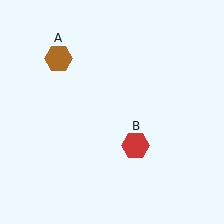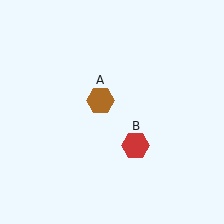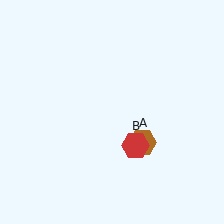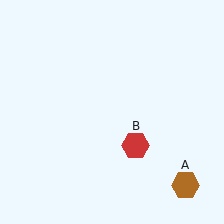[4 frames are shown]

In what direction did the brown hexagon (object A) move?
The brown hexagon (object A) moved down and to the right.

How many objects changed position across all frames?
1 object changed position: brown hexagon (object A).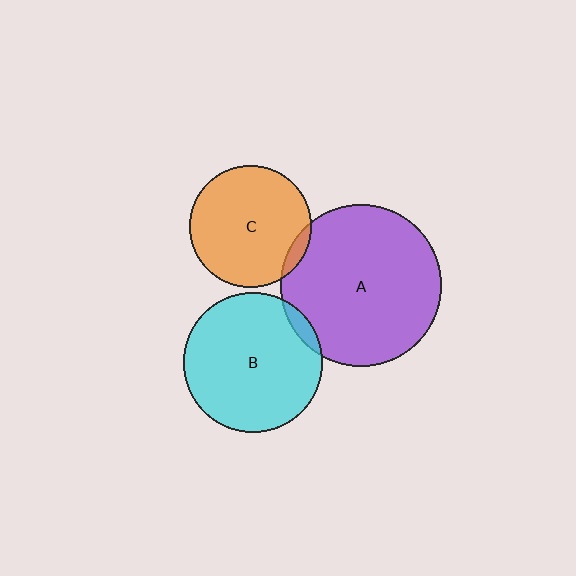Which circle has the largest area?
Circle A (purple).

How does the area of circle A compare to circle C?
Approximately 1.8 times.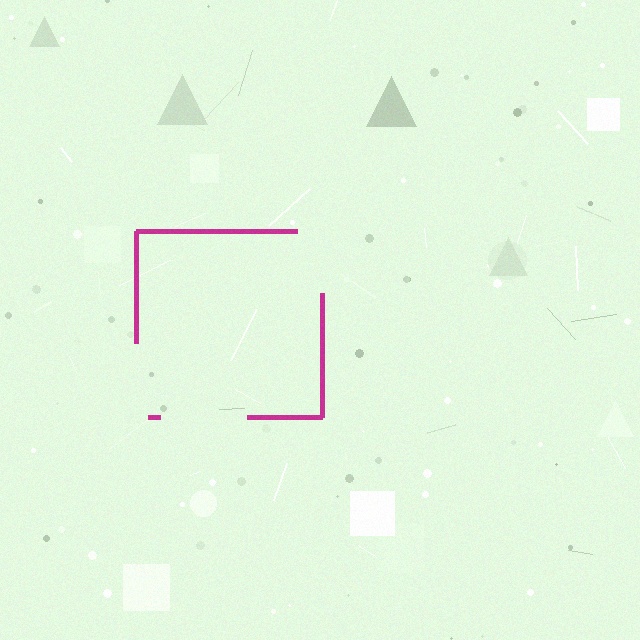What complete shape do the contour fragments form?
The contour fragments form a square.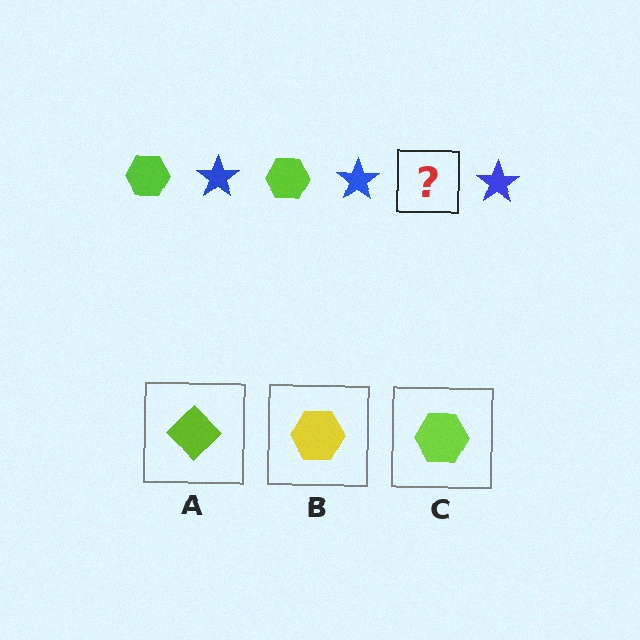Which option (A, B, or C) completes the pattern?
C.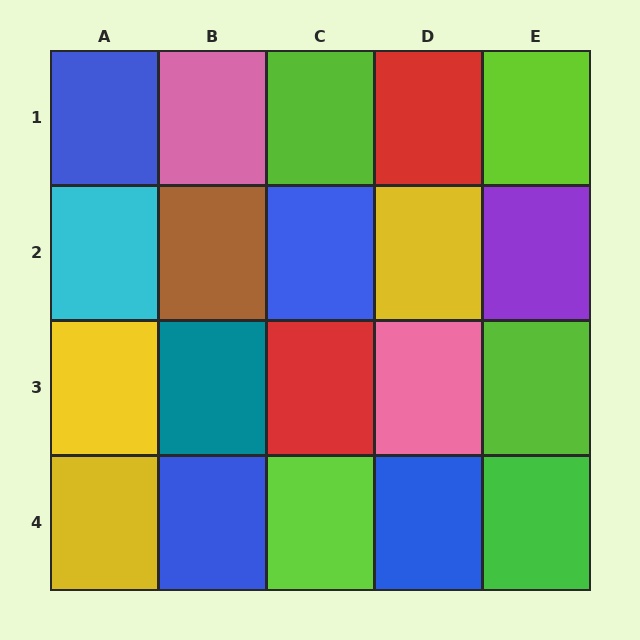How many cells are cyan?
1 cell is cyan.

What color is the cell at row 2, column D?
Yellow.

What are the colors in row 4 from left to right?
Yellow, blue, lime, blue, green.